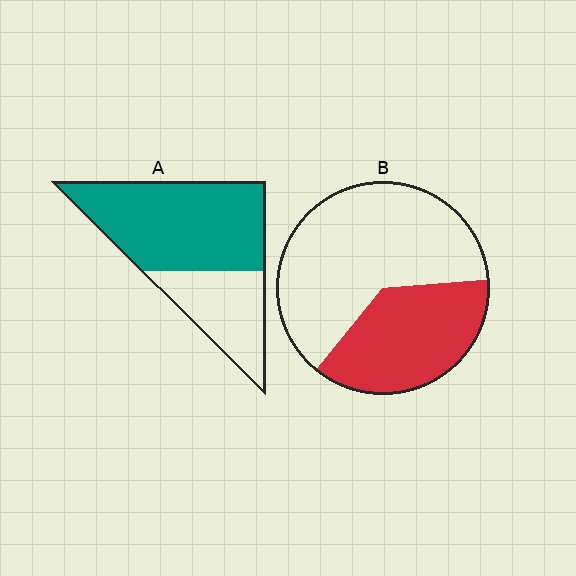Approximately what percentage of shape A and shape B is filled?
A is approximately 65% and B is approximately 35%.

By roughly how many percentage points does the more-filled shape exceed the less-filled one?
By roughly 30 percentage points (A over B).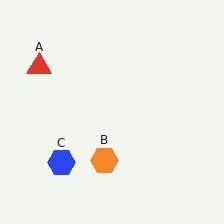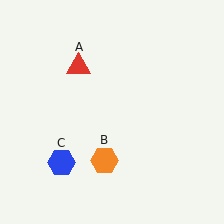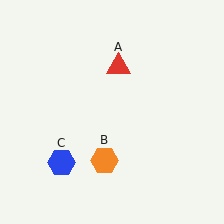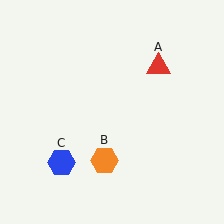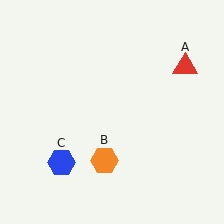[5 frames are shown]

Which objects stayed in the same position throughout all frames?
Orange hexagon (object B) and blue hexagon (object C) remained stationary.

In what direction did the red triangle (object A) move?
The red triangle (object A) moved right.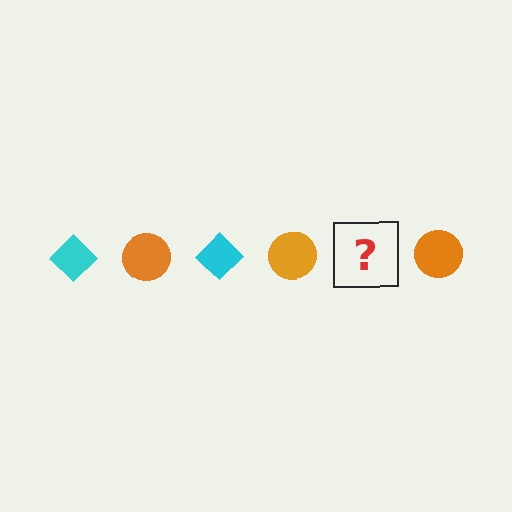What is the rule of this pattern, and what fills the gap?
The rule is that the pattern alternates between cyan diamond and orange circle. The gap should be filled with a cyan diamond.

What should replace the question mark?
The question mark should be replaced with a cyan diamond.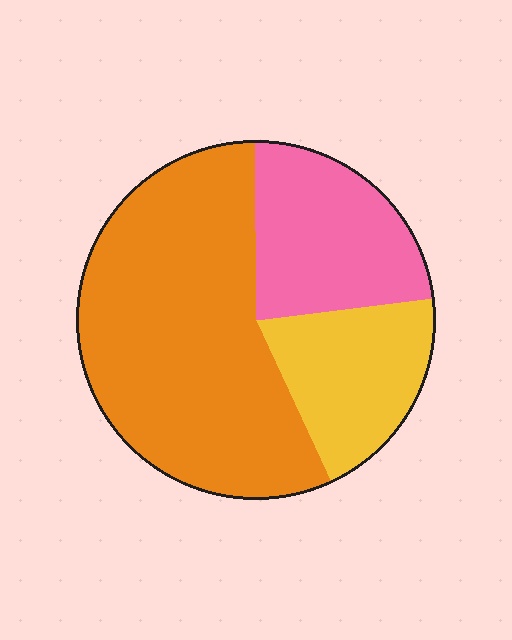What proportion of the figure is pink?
Pink takes up between a sixth and a third of the figure.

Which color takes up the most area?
Orange, at roughly 55%.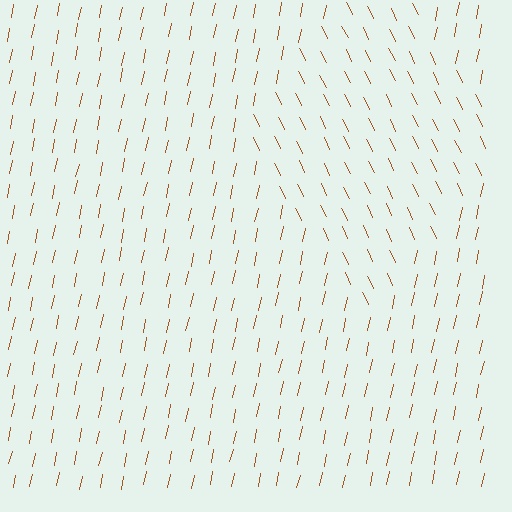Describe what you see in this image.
The image is filled with small brown line segments. A diamond region in the image has lines oriented differently from the surrounding lines, creating a visible texture boundary.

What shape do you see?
I see a diamond.